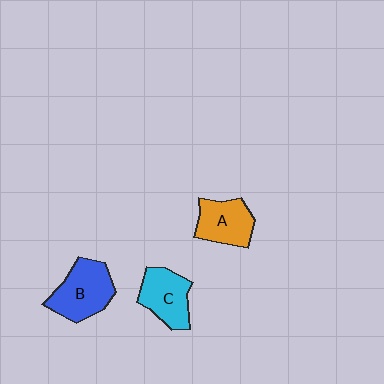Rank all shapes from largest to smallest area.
From largest to smallest: B (blue), C (cyan), A (orange).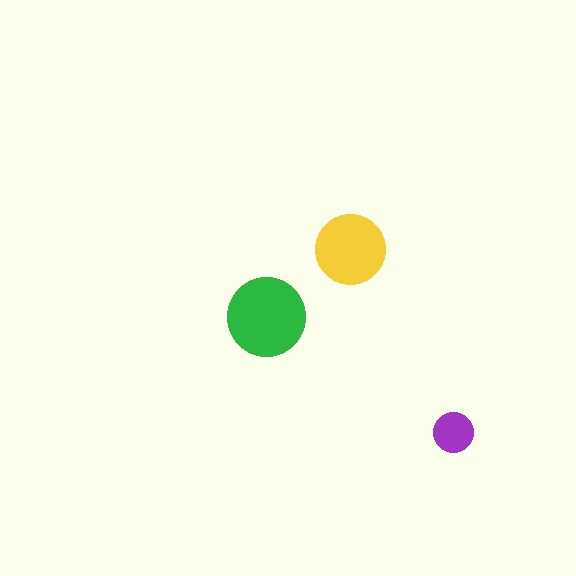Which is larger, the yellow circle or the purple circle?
The yellow one.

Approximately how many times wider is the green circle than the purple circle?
About 2 times wider.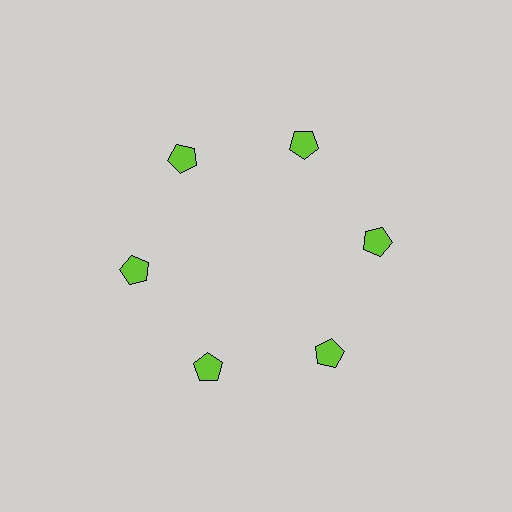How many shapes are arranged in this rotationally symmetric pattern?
There are 6 shapes, arranged in 6 groups of 1.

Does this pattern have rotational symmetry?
Yes, this pattern has 6-fold rotational symmetry. It looks the same after rotating 60 degrees around the center.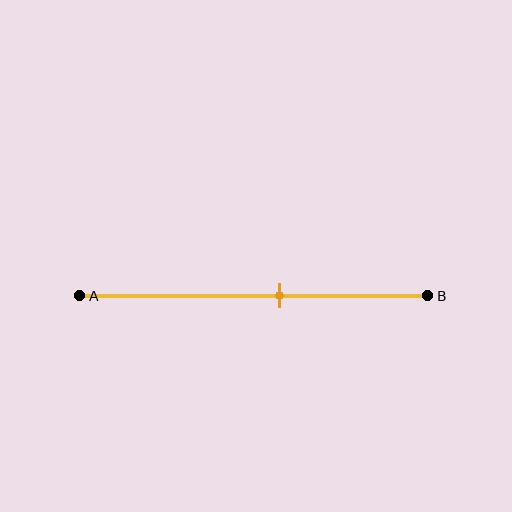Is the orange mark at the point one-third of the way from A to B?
No, the mark is at about 55% from A, not at the 33% one-third point.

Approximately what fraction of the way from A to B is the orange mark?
The orange mark is approximately 55% of the way from A to B.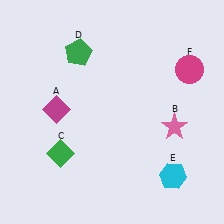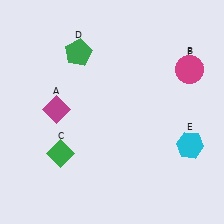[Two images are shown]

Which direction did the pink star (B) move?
The pink star (B) moved up.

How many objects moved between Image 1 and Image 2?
2 objects moved between the two images.